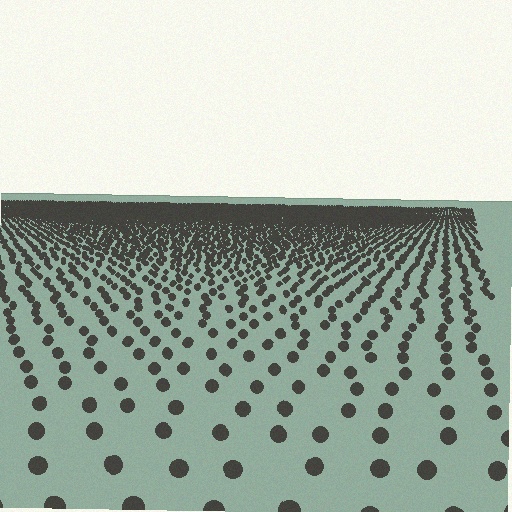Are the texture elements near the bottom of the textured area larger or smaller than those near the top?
Larger. Near the bottom, elements are closer to the viewer and appear at a bigger on-screen size.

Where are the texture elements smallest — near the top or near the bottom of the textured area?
Near the top.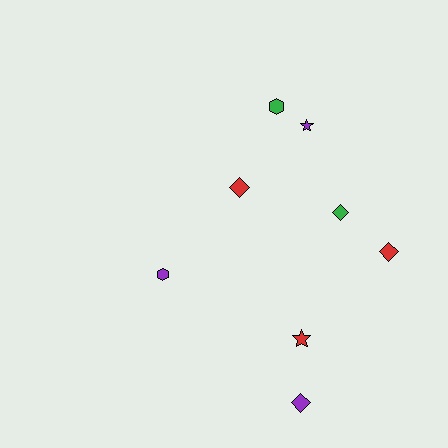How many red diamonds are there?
There are 2 red diamonds.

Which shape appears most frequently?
Diamond, with 4 objects.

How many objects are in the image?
There are 8 objects.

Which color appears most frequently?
Red, with 3 objects.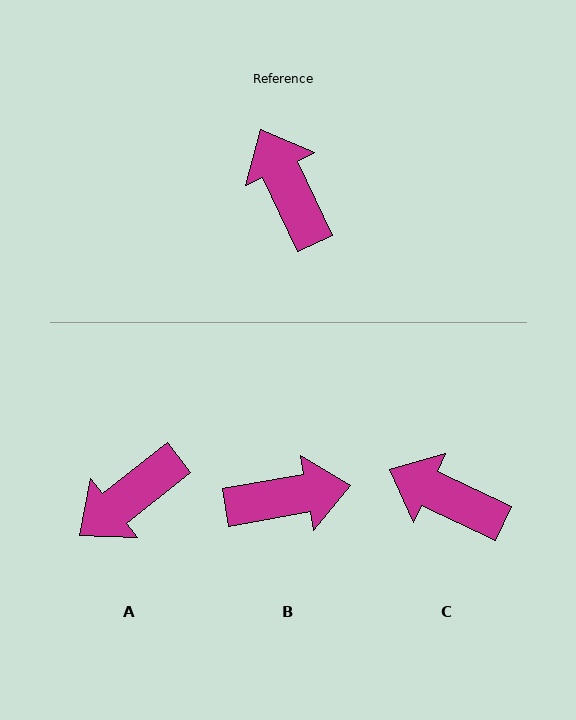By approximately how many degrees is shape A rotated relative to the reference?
Approximately 103 degrees counter-clockwise.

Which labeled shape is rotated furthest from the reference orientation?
B, about 105 degrees away.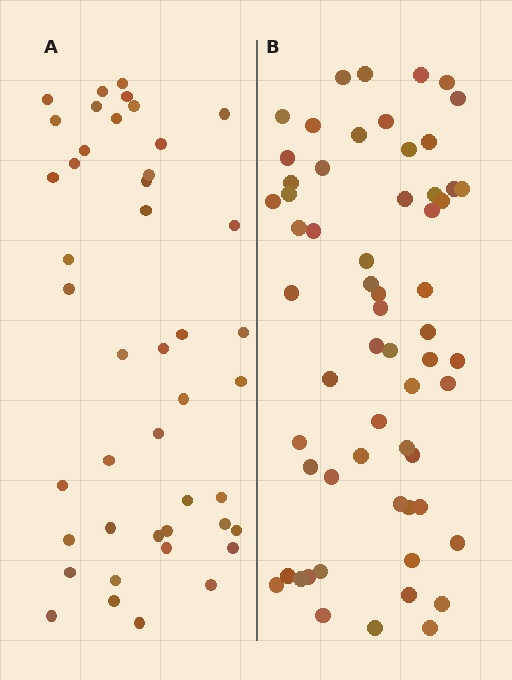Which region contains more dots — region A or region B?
Region B (the right region) has more dots.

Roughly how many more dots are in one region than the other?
Region B has approximately 15 more dots than region A.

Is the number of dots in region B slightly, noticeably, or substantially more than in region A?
Region B has noticeably more, but not dramatically so. The ratio is roughly 1.4 to 1.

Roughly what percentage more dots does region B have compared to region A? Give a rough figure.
About 35% more.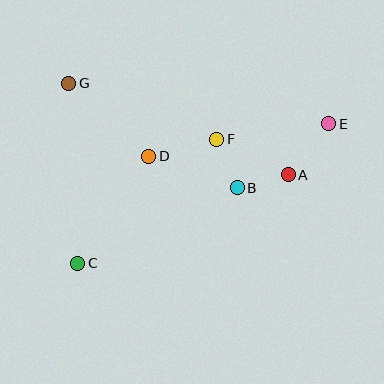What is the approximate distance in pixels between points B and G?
The distance between B and G is approximately 198 pixels.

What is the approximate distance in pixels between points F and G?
The distance between F and G is approximately 158 pixels.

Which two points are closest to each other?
Points B and F are closest to each other.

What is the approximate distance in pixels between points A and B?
The distance between A and B is approximately 52 pixels.